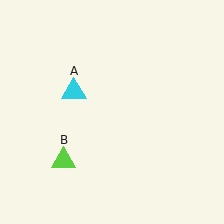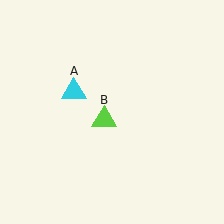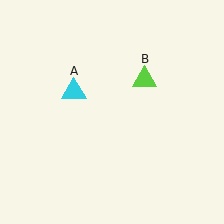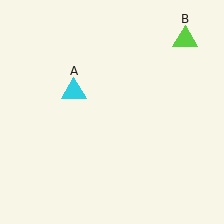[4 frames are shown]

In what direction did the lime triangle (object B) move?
The lime triangle (object B) moved up and to the right.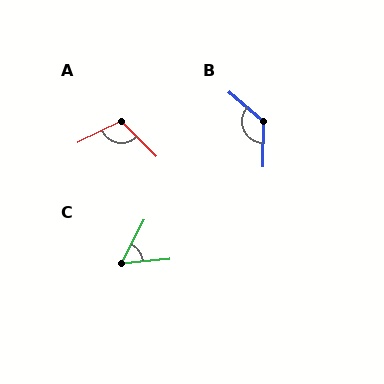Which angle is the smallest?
C, at approximately 56 degrees.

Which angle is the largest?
B, at approximately 130 degrees.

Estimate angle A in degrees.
Approximately 109 degrees.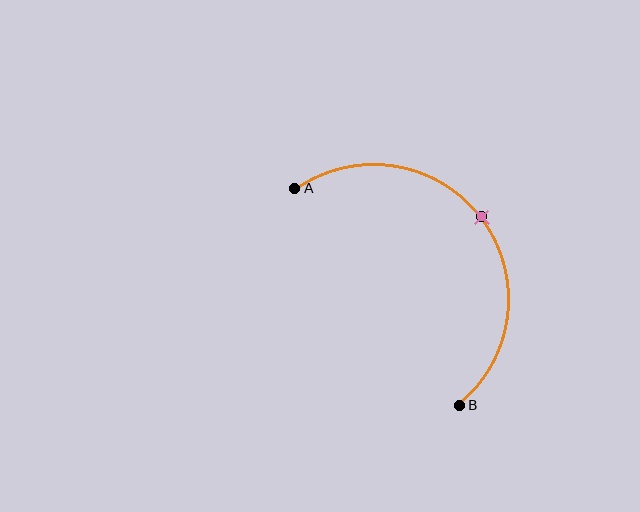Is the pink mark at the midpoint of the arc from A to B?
Yes. The pink mark lies on the arc at equal arc-length from both A and B — it is the arc midpoint.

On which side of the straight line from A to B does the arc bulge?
The arc bulges above and to the right of the straight line connecting A and B.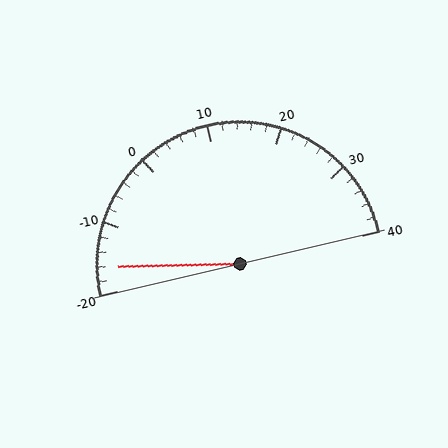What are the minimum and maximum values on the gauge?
The gauge ranges from -20 to 40.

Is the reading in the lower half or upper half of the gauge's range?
The reading is in the lower half of the range (-20 to 40).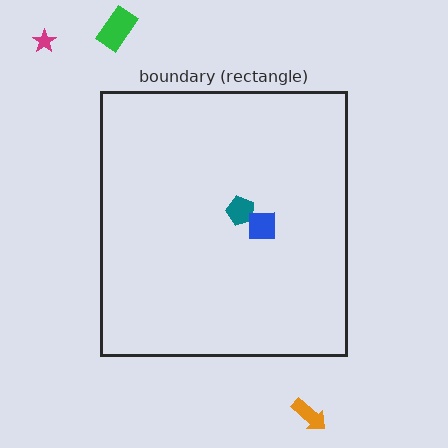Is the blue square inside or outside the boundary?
Inside.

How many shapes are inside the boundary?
2 inside, 3 outside.